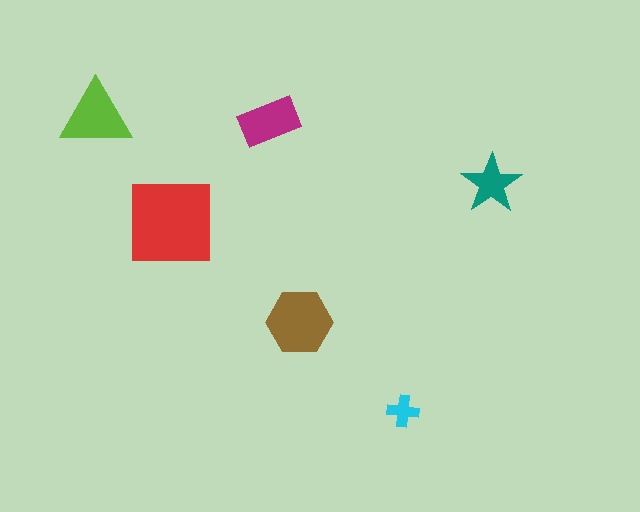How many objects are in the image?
There are 6 objects in the image.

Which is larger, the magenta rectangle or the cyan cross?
The magenta rectangle.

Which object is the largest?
The red square.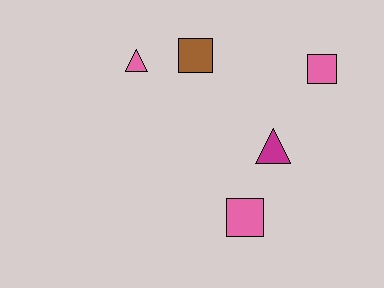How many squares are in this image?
There are 3 squares.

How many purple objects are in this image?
There are no purple objects.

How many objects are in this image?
There are 5 objects.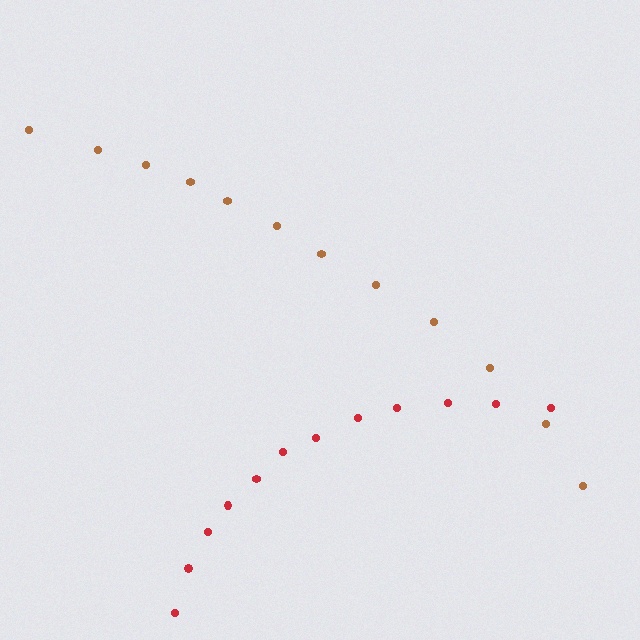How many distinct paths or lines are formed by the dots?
There are 2 distinct paths.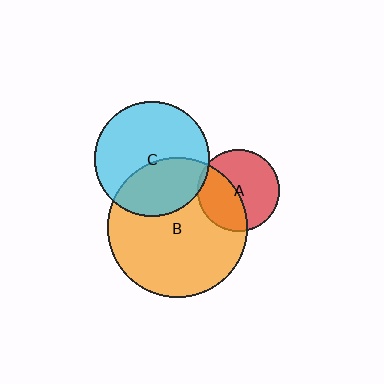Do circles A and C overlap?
Yes.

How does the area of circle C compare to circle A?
Approximately 2.0 times.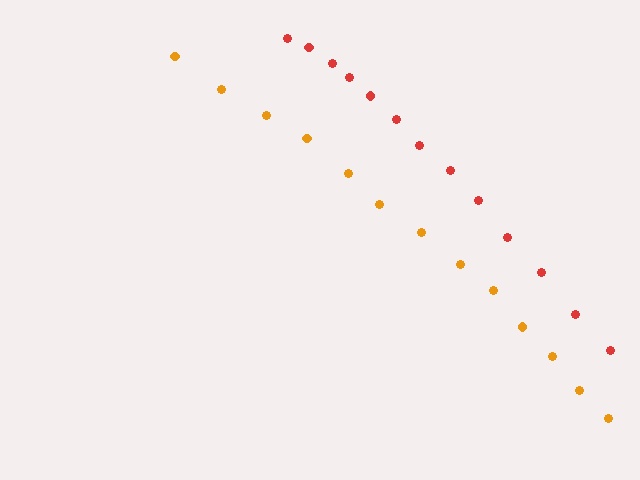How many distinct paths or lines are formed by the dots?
There are 2 distinct paths.